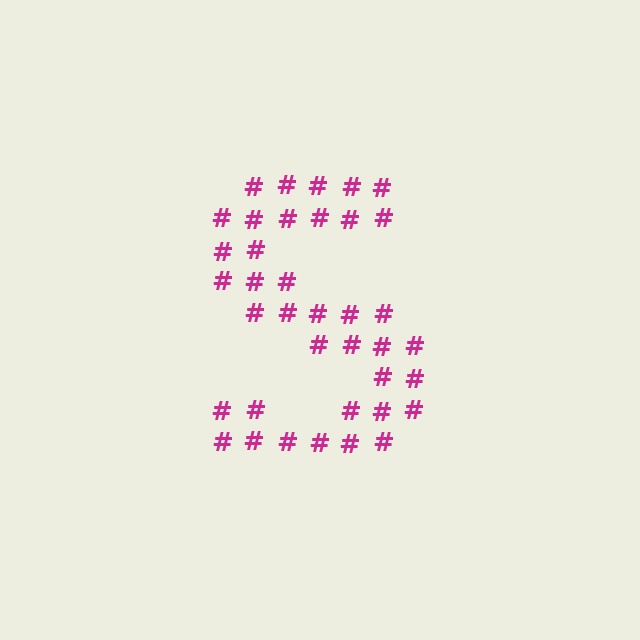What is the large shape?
The large shape is the letter S.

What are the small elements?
The small elements are hash symbols.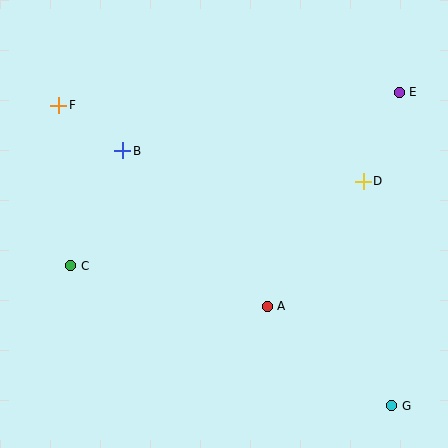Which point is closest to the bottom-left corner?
Point C is closest to the bottom-left corner.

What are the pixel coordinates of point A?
Point A is at (267, 306).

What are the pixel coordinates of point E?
Point E is at (399, 92).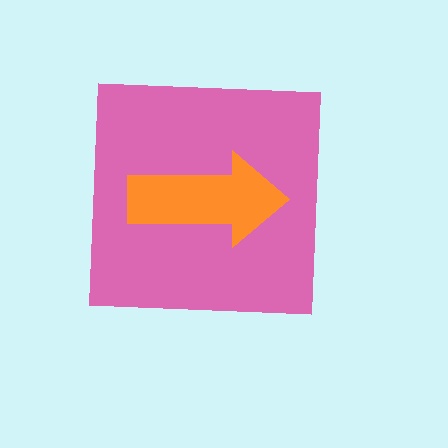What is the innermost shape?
The orange arrow.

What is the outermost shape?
The pink square.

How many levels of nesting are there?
2.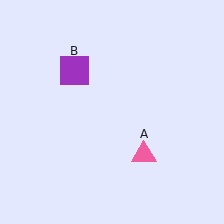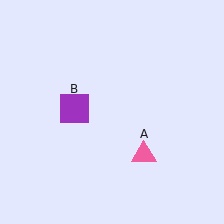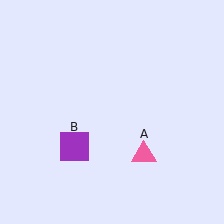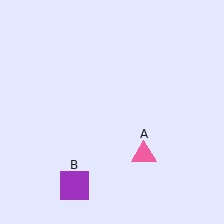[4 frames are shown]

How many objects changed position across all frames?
1 object changed position: purple square (object B).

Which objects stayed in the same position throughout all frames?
Pink triangle (object A) remained stationary.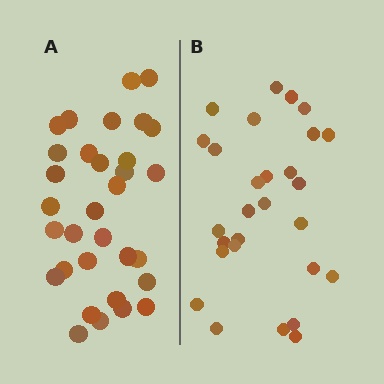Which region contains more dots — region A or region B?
Region A (the left region) has more dots.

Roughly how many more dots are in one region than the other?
Region A has about 4 more dots than region B.